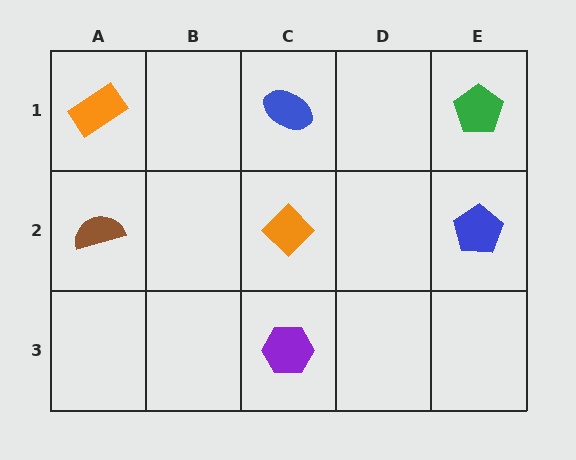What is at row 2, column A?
A brown semicircle.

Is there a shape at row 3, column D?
No, that cell is empty.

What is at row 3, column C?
A purple hexagon.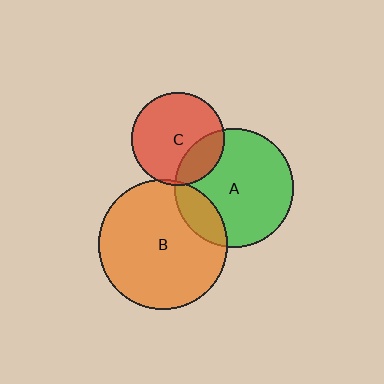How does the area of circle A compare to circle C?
Approximately 1.6 times.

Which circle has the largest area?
Circle B (orange).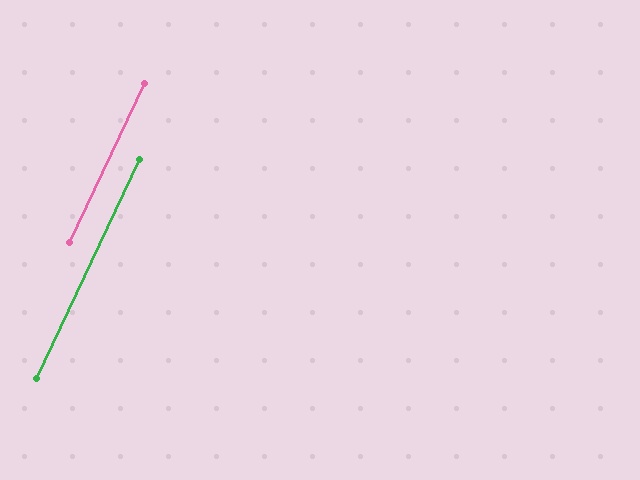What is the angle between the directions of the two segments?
Approximately 0 degrees.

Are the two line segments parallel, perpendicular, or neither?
Parallel — their directions differ by only 0.0°.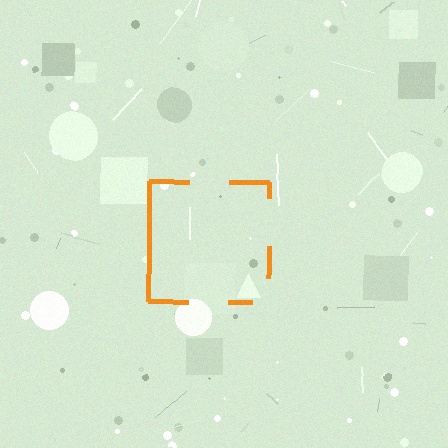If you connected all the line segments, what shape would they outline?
They would outline a square.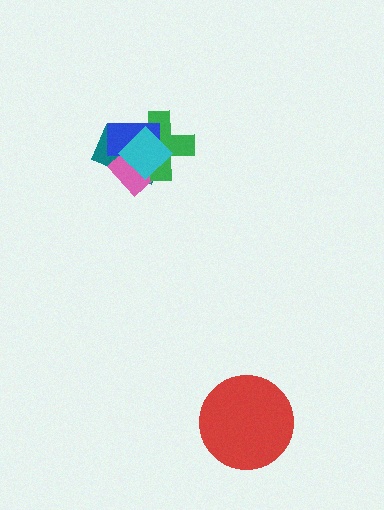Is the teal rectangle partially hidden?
Yes, it is partially covered by another shape.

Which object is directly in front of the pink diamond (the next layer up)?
The green cross is directly in front of the pink diamond.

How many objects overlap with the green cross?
4 objects overlap with the green cross.